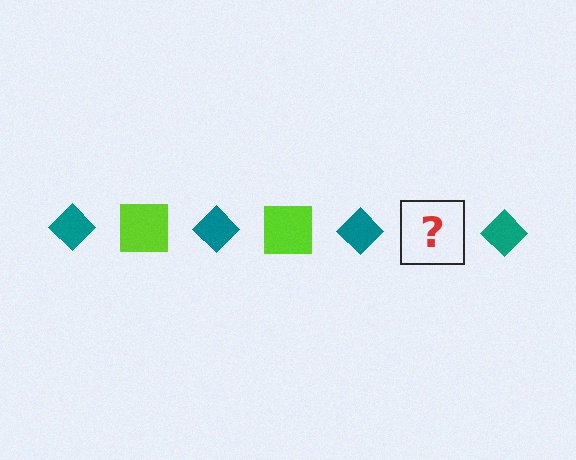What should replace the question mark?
The question mark should be replaced with a lime square.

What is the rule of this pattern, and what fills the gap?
The rule is that the pattern alternates between teal diamond and lime square. The gap should be filled with a lime square.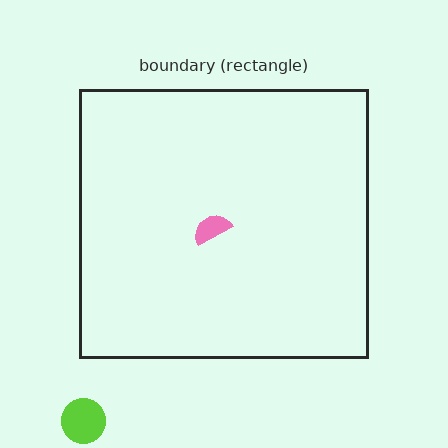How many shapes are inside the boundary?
1 inside, 1 outside.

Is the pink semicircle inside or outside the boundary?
Inside.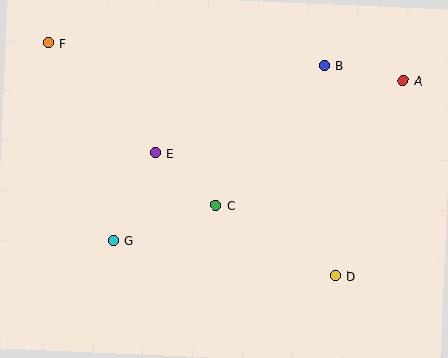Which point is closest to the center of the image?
Point C at (216, 205) is closest to the center.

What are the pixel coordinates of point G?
Point G is at (113, 241).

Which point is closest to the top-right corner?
Point A is closest to the top-right corner.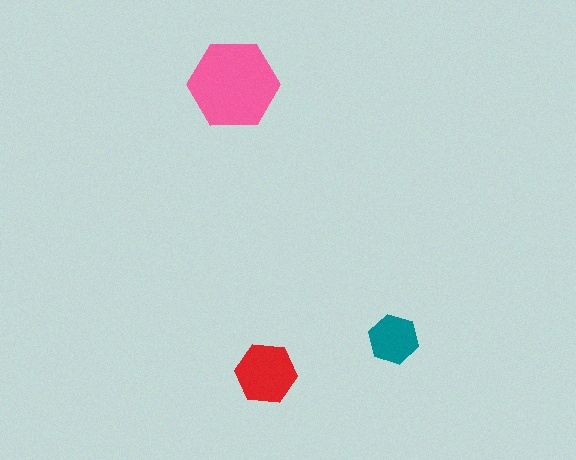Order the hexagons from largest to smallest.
the pink one, the red one, the teal one.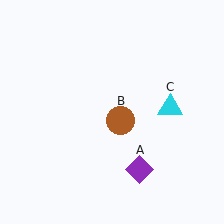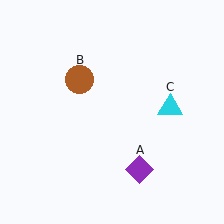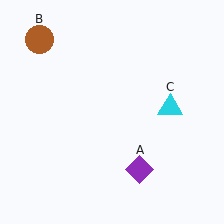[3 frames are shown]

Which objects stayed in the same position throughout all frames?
Purple diamond (object A) and cyan triangle (object C) remained stationary.